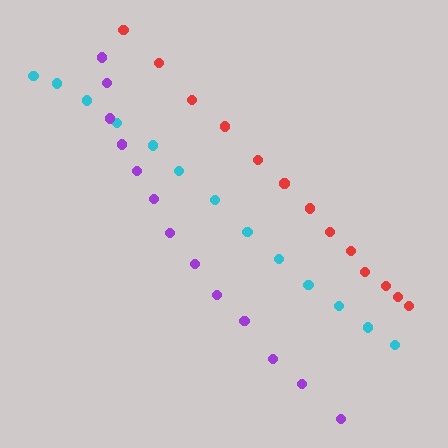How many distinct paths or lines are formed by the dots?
There are 3 distinct paths.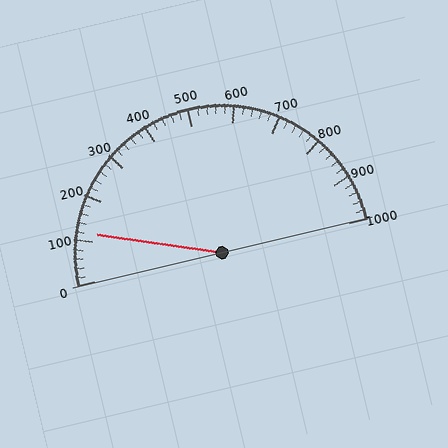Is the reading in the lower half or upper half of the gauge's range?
The reading is in the lower half of the range (0 to 1000).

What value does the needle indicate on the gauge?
The needle indicates approximately 120.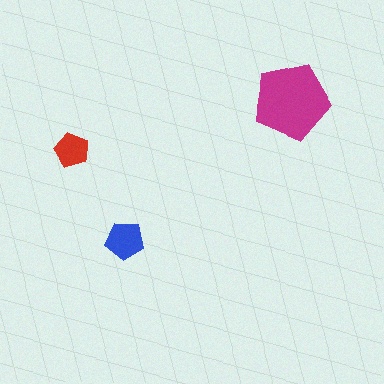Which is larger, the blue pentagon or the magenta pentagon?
The magenta one.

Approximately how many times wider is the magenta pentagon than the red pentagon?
About 2 times wider.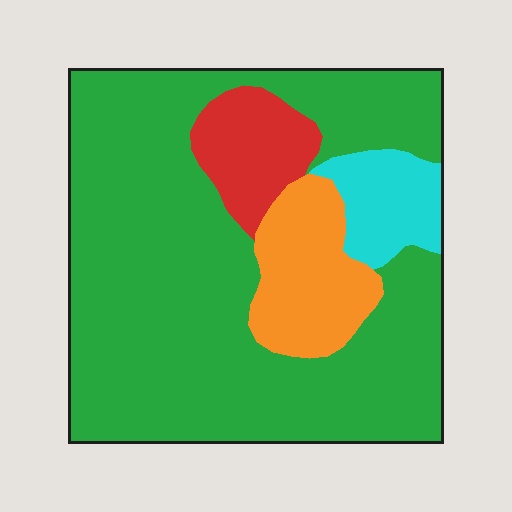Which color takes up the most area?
Green, at roughly 70%.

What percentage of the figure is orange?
Orange takes up about one eighth (1/8) of the figure.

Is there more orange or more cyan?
Orange.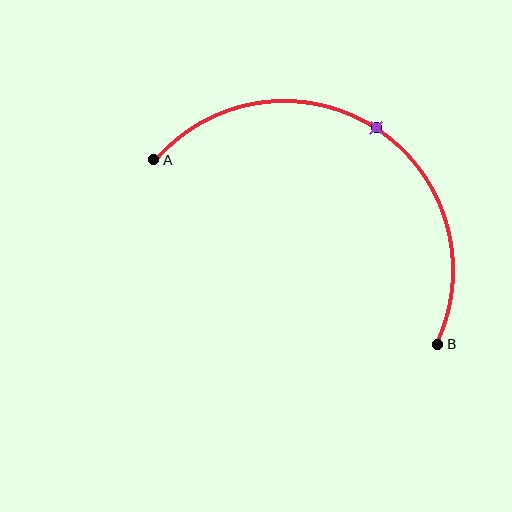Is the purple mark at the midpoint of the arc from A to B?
Yes. The purple mark lies on the arc at equal arc-length from both A and B — it is the arc midpoint.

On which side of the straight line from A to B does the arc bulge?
The arc bulges above the straight line connecting A and B.